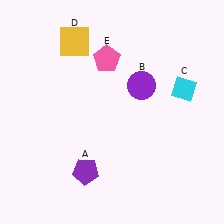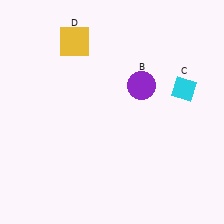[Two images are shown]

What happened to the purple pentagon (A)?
The purple pentagon (A) was removed in Image 2. It was in the bottom-left area of Image 1.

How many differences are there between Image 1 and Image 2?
There are 2 differences between the two images.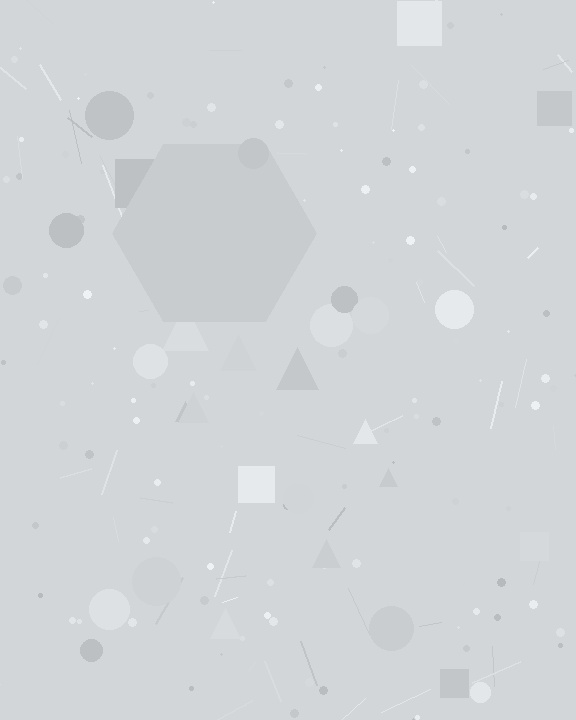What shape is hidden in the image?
A hexagon is hidden in the image.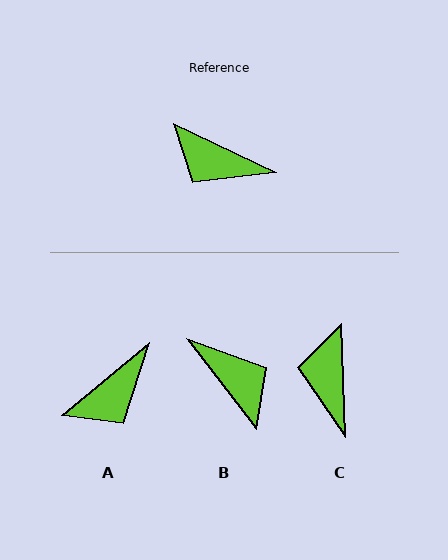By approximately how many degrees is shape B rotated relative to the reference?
Approximately 152 degrees counter-clockwise.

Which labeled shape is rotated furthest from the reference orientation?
B, about 152 degrees away.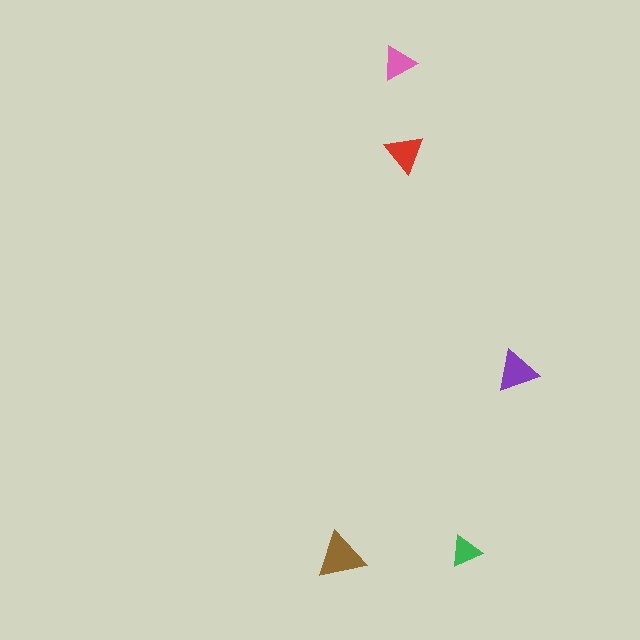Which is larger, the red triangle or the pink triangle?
The red one.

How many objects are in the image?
There are 5 objects in the image.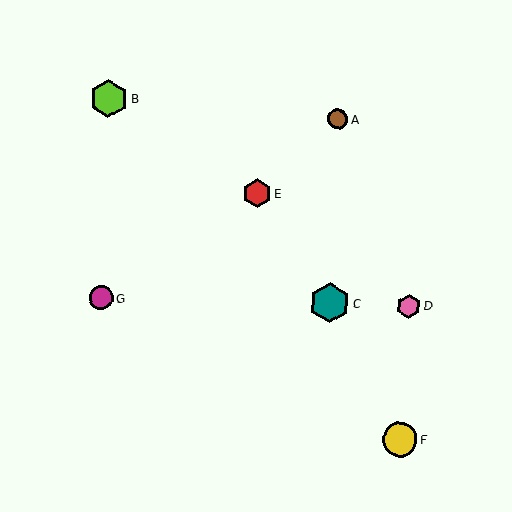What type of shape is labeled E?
Shape E is a red hexagon.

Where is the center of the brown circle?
The center of the brown circle is at (338, 119).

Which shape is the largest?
The teal hexagon (labeled C) is the largest.